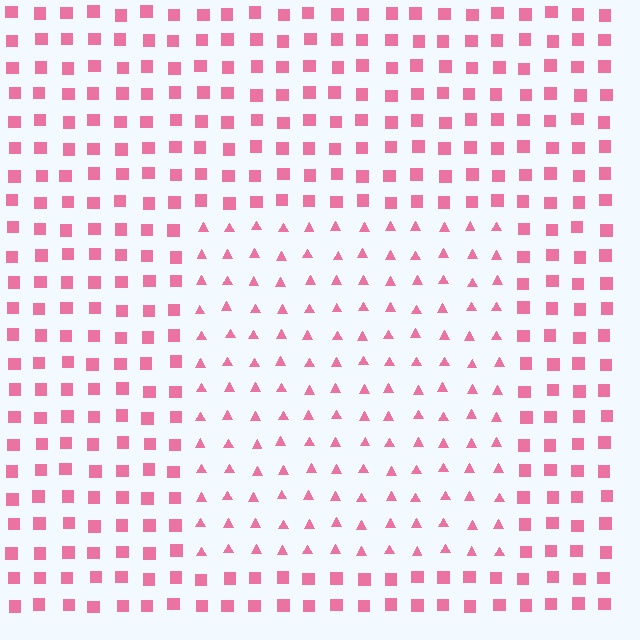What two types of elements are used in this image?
The image uses triangles inside the rectangle region and squares outside it.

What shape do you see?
I see a rectangle.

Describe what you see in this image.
The image is filled with small pink elements arranged in a uniform grid. A rectangle-shaped region contains triangles, while the surrounding area contains squares. The boundary is defined purely by the change in element shape.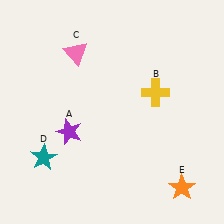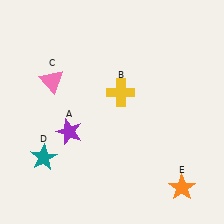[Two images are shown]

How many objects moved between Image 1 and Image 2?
2 objects moved between the two images.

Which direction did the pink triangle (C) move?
The pink triangle (C) moved down.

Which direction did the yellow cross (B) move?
The yellow cross (B) moved left.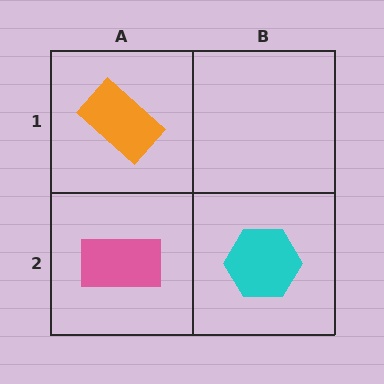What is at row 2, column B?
A cyan hexagon.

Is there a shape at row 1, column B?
No, that cell is empty.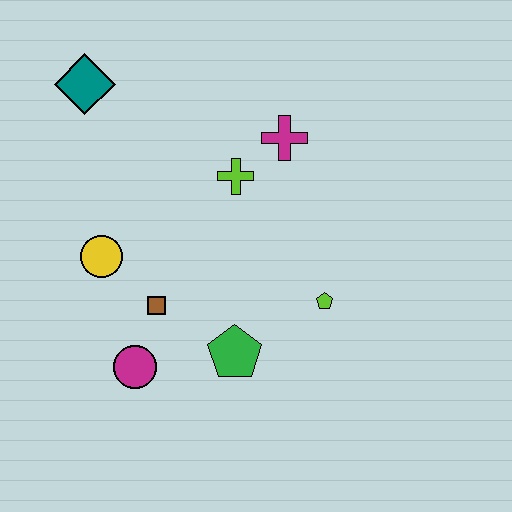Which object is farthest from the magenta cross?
The magenta circle is farthest from the magenta cross.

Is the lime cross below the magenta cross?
Yes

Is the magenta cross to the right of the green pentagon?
Yes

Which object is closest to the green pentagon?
The brown square is closest to the green pentagon.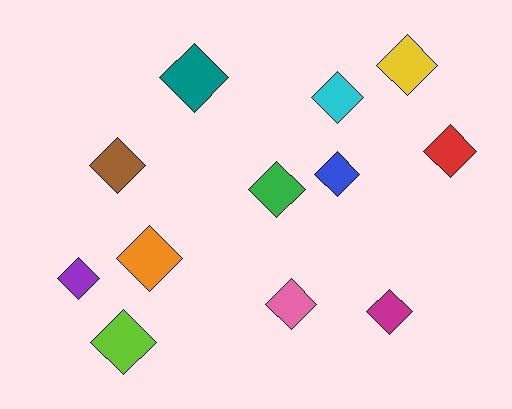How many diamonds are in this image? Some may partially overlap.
There are 12 diamonds.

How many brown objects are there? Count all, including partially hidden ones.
There is 1 brown object.